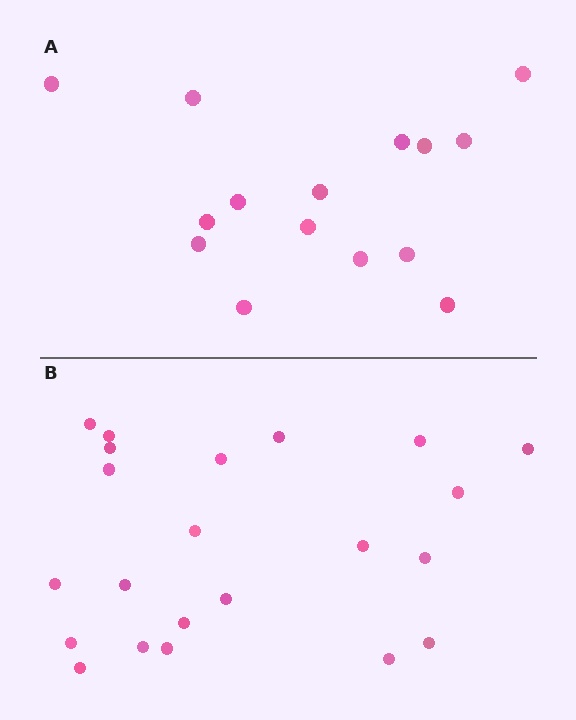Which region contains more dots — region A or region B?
Region B (the bottom region) has more dots.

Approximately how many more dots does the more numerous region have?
Region B has roughly 8 or so more dots than region A.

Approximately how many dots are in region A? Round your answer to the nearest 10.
About 20 dots. (The exact count is 15, which rounds to 20.)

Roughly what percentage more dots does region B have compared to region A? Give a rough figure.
About 45% more.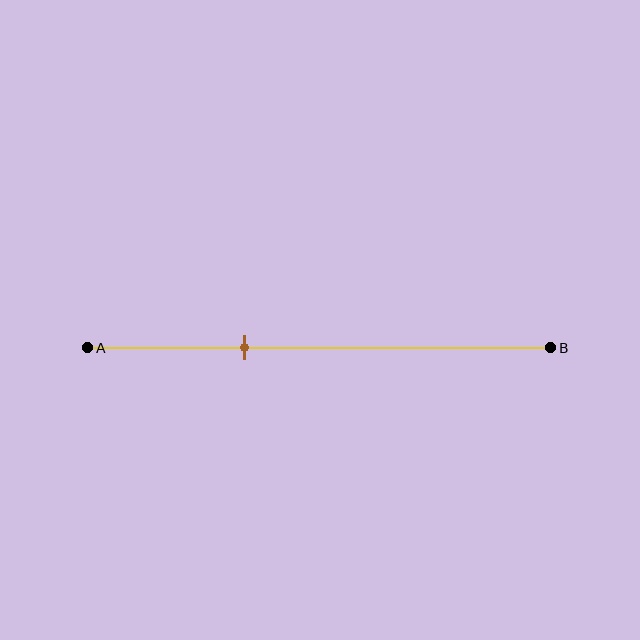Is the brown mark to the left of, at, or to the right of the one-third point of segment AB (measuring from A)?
The brown mark is approximately at the one-third point of segment AB.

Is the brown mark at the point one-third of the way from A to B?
Yes, the mark is approximately at the one-third point.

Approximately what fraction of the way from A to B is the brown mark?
The brown mark is approximately 35% of the way from A to B.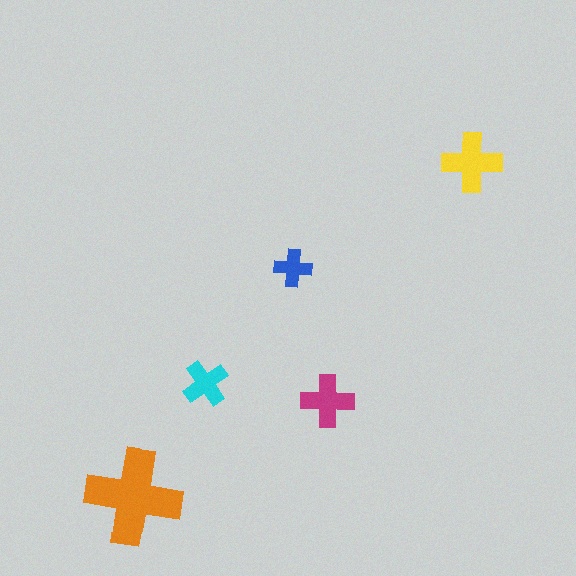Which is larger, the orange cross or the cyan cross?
The orange one.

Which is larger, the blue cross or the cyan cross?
The cyan one.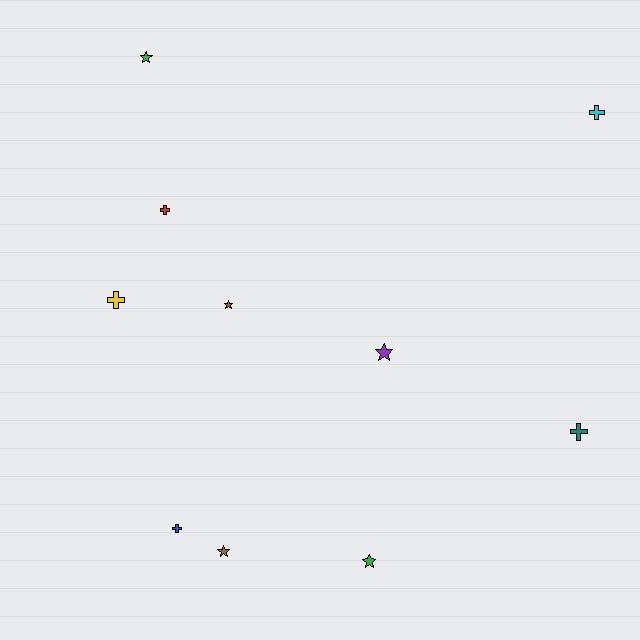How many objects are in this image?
There are 10 objects.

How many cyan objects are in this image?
There is 1 cyan object.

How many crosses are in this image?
There are 5 crosses.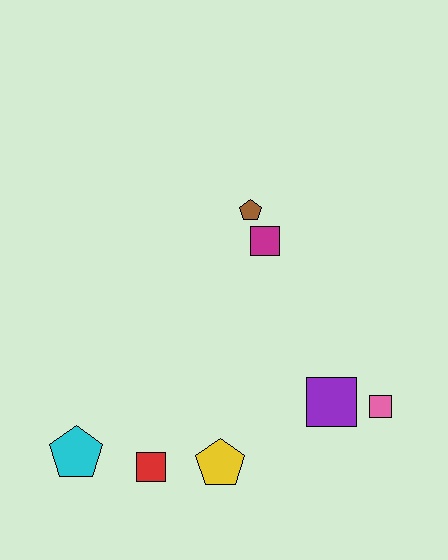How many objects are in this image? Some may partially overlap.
There are 7 objects.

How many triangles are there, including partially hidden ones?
There are no triangles.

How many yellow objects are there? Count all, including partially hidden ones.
There is 1 yellow object.